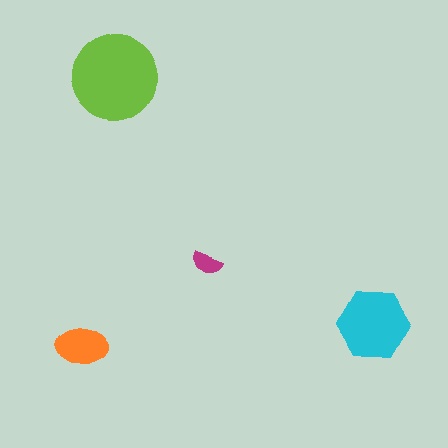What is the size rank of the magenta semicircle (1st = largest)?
4th.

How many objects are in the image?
There are 4 objects in the image.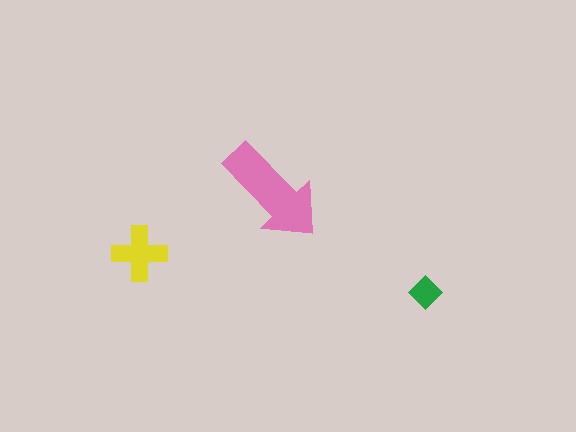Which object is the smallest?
The green diamond.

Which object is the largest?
The pink arrow.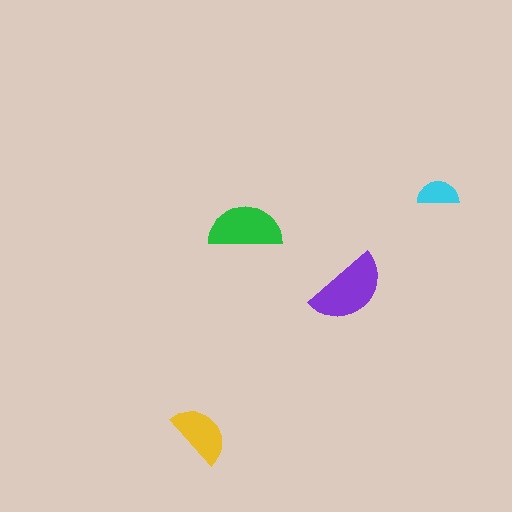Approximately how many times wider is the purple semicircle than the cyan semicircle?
About 2 times wider.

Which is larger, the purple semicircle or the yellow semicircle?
The purple one.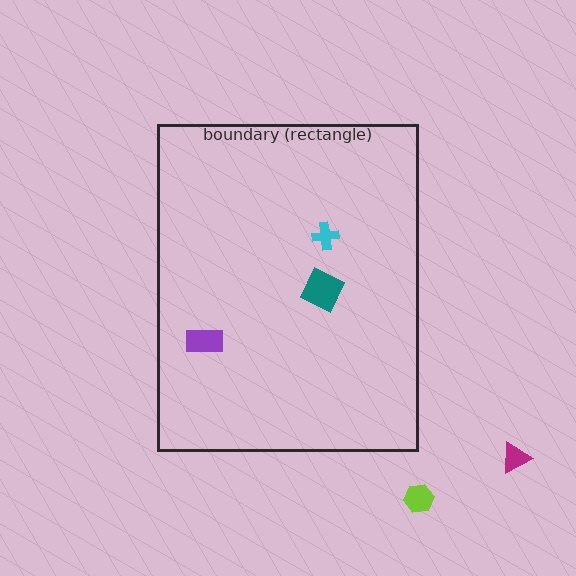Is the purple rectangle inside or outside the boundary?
Inside.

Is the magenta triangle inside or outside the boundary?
Outside.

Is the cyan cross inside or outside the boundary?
Inside.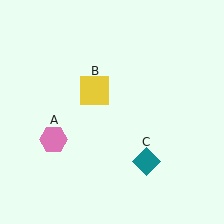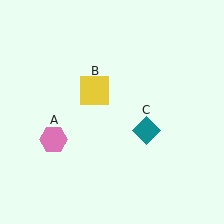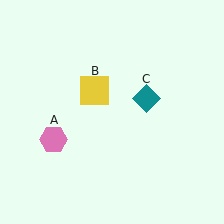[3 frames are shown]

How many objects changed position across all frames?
1 object changed position: teal diamond (object C).